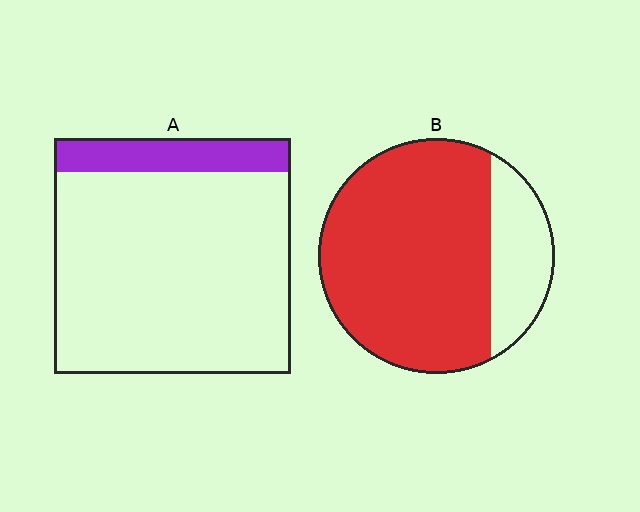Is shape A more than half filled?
No.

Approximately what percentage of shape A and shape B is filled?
A is approximately 15% and B is approximately 80%.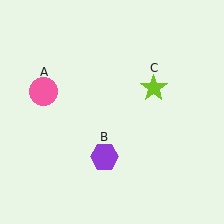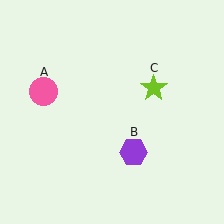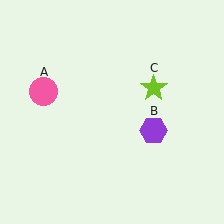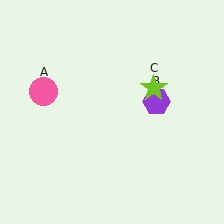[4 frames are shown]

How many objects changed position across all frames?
1 object changed position: purple hexagon (object B).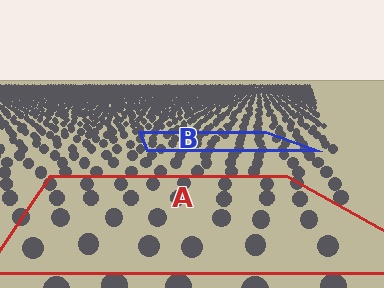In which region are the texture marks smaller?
The texture marks are smaller in region B, because it is farther away.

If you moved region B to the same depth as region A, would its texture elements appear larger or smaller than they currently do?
They would appear larger. At a closer depth, the same texture elements are projected at a bigger on-screen size.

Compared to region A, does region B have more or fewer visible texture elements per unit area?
Region B has more texture elements per unit area — they are packed more densely because it is farther away.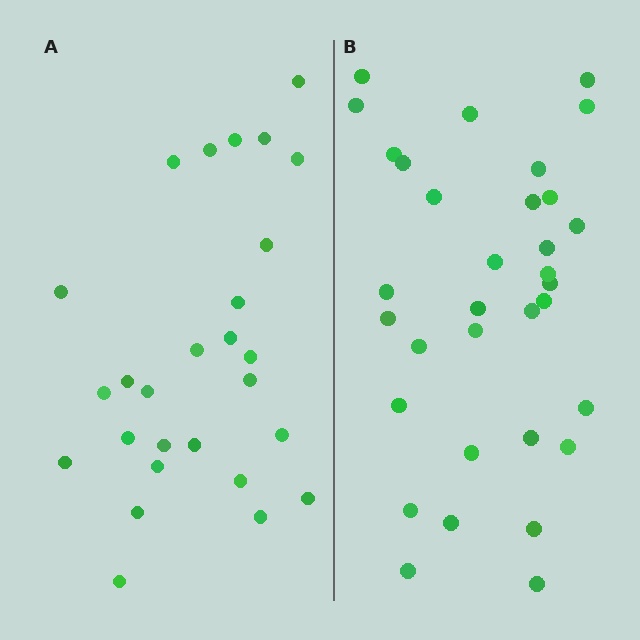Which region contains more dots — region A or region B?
Region B (the right region) has more dots.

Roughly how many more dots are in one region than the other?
Region B has about 6 more dots than region A.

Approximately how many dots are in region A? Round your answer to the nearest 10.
About 30 dots. (The exact count is 27, which rounds to 30.)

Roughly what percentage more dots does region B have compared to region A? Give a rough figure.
About 20% more.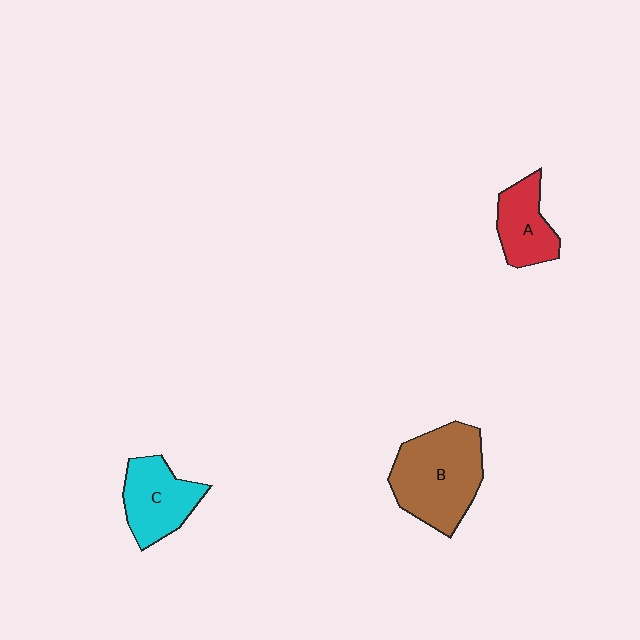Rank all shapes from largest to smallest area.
From largest to smallest: B (brown), C (cyan), A (red).